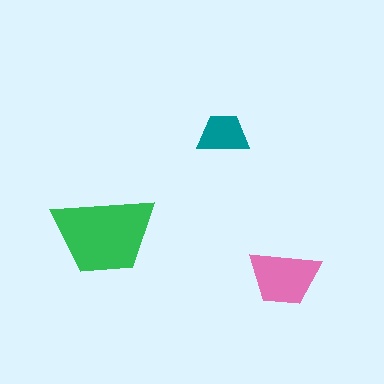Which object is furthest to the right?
The pink trapezoid is rightmost.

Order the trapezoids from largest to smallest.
the green one, the pink one, the teal one.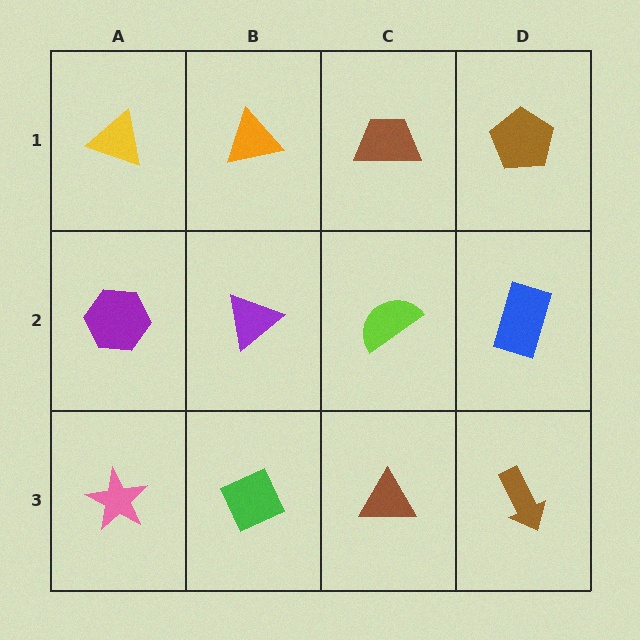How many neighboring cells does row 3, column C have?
3.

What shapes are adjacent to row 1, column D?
A blue rectangle (row 2, column D), a brown trapezoid (row 1, column C).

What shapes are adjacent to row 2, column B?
An orange triangle (row 1, column B), a green diamond (row 3, column B), a purple hexagon (row 2, column A), a lime semicircle (row 2, column C).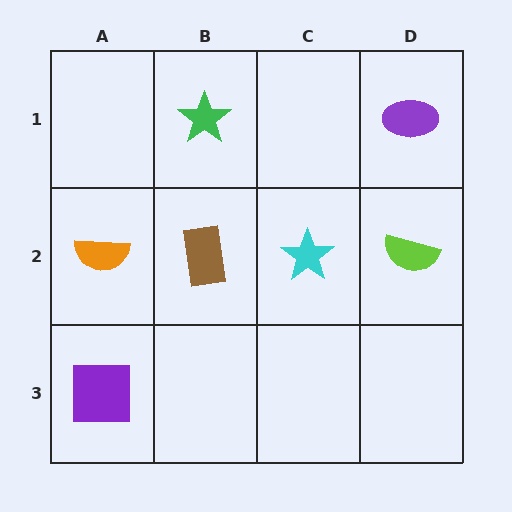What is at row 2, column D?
A lime semicircle.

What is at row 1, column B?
A green star.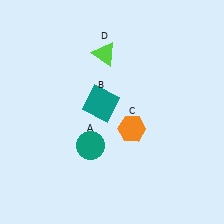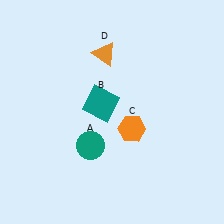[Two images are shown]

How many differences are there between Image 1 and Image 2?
There is 1 difference between the two images.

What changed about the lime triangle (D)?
In Image 1, D is lime. In Image 2, it changed to orange.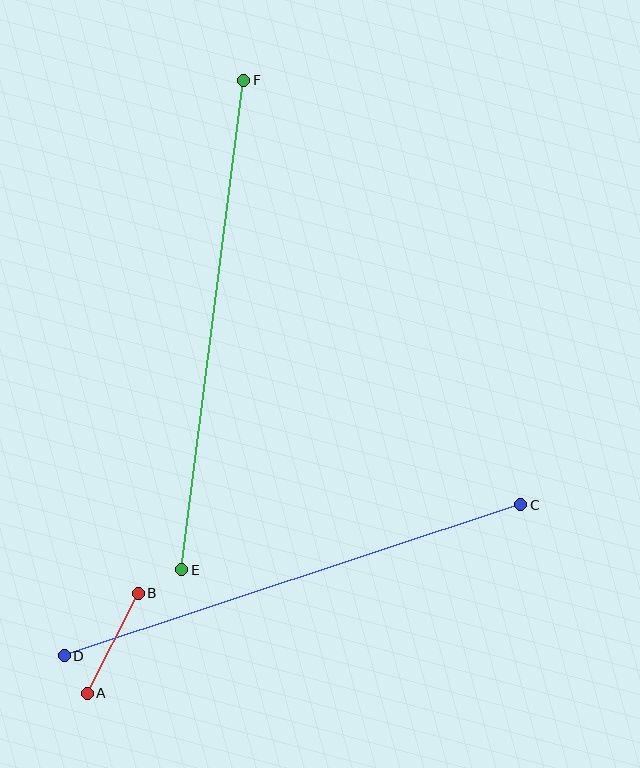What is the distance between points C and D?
The distance is approximately 481 pixels.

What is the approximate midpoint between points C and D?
The midpoint is at approximately (292, 580) pixels.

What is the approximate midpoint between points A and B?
The midpoint is at approximately (113, 643) pixels.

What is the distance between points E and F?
The distance is approximately 493 pixels.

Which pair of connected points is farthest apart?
Points E and F are farthest apart.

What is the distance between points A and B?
The distance is approximately 112 pixels.